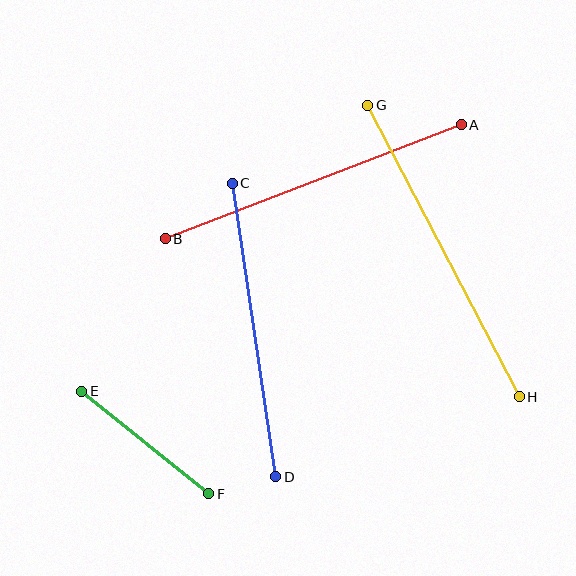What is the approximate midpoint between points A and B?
The midpoint is at approximately (313, 182) pixels.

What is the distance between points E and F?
The distance is approximately 163 pixels.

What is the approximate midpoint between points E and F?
The midpoint is at approximately (145, 443) pixels.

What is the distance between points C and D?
The distance is approximately 297 pixels.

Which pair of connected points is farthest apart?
Points G and H are farthest apart.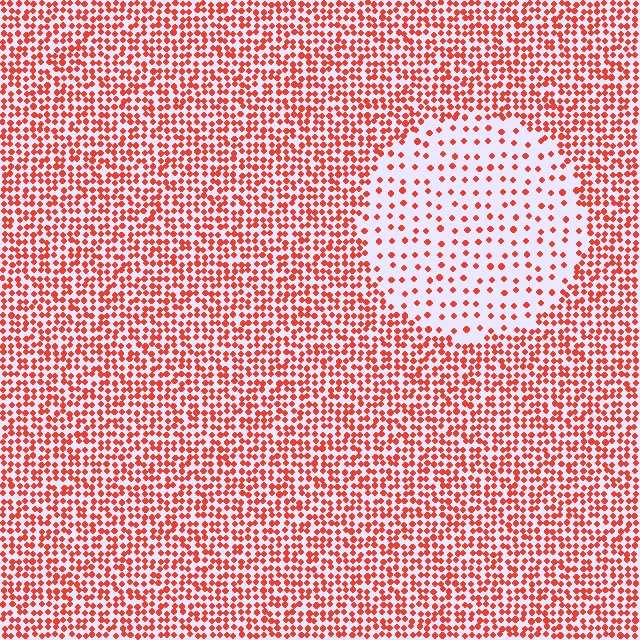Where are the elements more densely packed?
The elements are more densely packed outside the circle boundary.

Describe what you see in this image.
The image contains small red elements arranged at two different densities. A circle-shaped region is visible where the elements are less densely packed than the surrounding area.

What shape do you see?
I see a circle.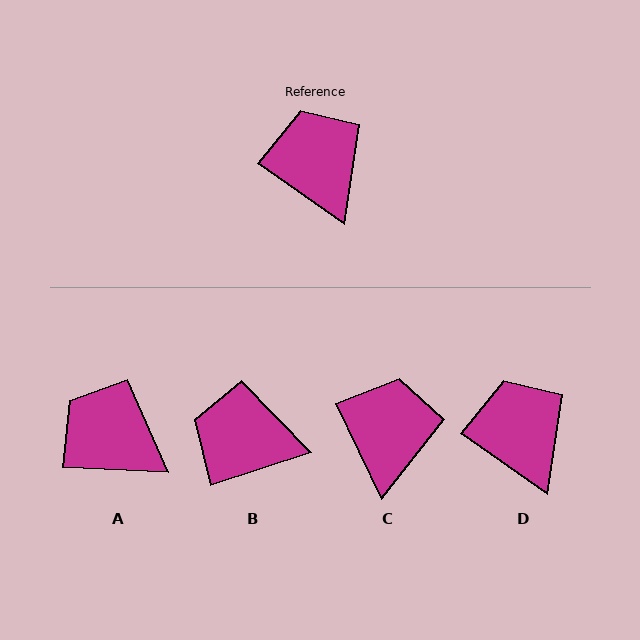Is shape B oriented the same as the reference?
No, it is off by about 53 degrees.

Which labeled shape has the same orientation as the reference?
D.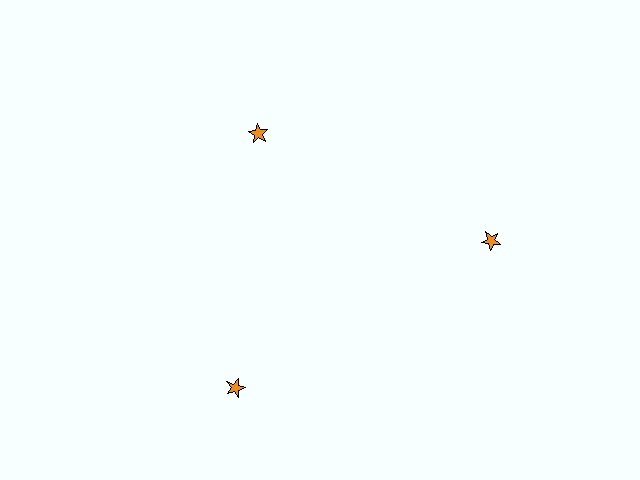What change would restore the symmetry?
The symmetry would be restored by moving it outward, back onto the ring so that all 3 stars sit at equal angles and equal distance from the center.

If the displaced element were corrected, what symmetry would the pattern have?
It would have 3-fold rotational symmetry — the pattern would map onto itself every 120 degrees.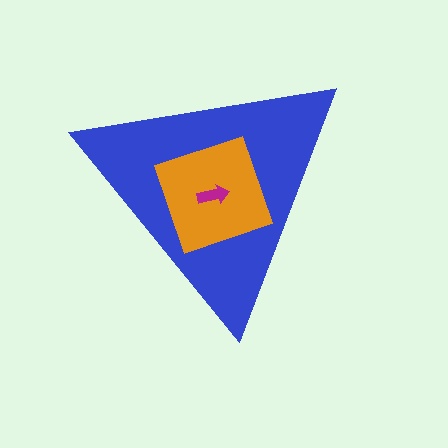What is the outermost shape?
The blue triangle.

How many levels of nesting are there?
3.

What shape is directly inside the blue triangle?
The orange diamond.